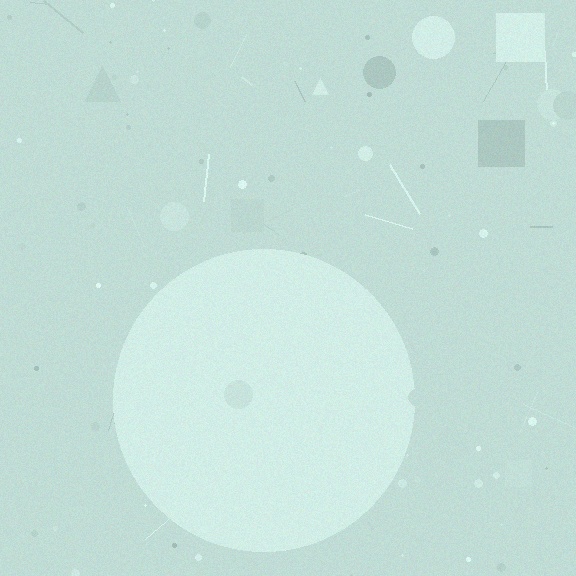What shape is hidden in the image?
A circle is hidden in the image.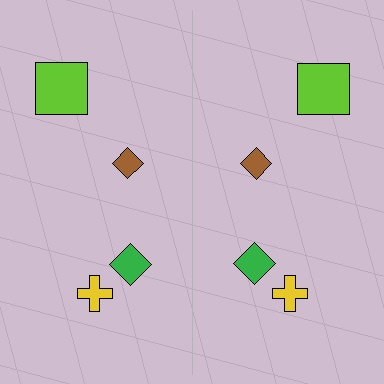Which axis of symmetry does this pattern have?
The pattern has a vertical axis of symmetry running through the center of the image.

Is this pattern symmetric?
Yes, this pattern has bilateral (reflection) symmetry.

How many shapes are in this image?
There are 8 shapes in this image.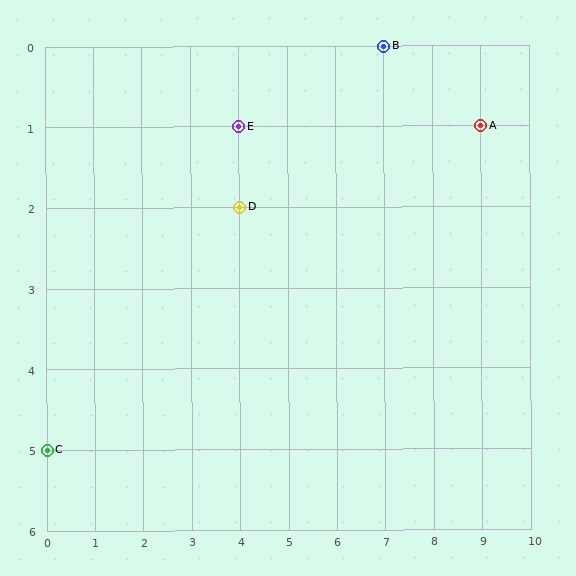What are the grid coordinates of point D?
Point D is at grid coordinates (4, 2).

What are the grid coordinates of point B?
Point B is at grid coordinates (7, 0).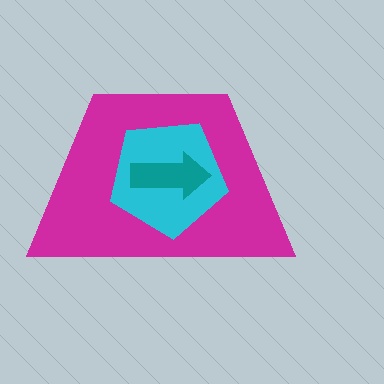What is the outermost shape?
The magenta trapezoid.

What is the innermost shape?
The teal arrow.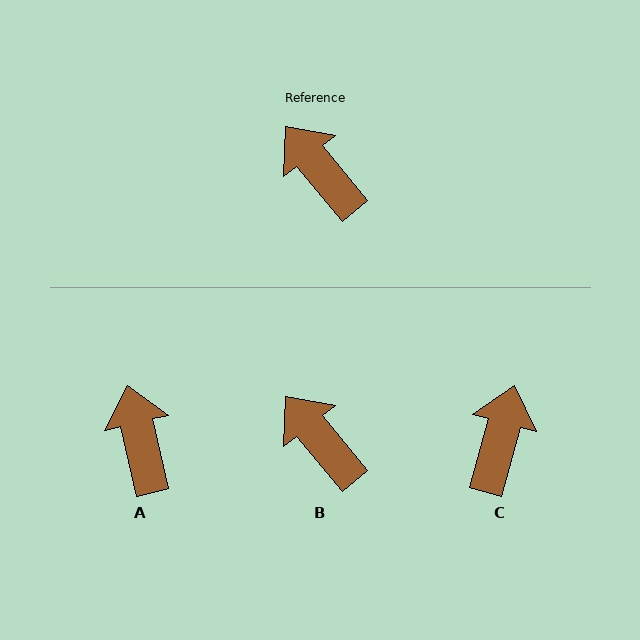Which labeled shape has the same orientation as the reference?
B.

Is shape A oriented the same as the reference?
No, it is off by about 26 degrees.